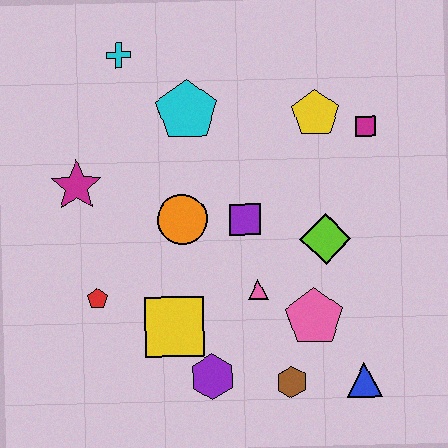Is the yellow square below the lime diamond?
Yes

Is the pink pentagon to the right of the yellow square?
Yes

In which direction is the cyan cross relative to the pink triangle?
The cyan cross is above the pink triangle.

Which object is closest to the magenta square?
The yellow pentagon is closest to the magenta square.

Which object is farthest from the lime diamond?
The cyan cross is farthest from the lime diamond.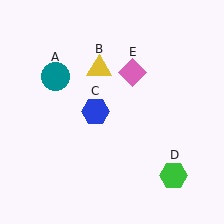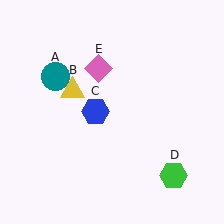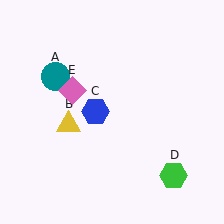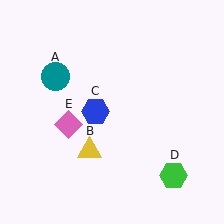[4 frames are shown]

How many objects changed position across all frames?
2 objects changed position: yellow triangle (object B), pink diamond (object E).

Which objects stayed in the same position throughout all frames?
Teal circle (object A) and blue hexagon (object C) and green hexagon (object D) remained stationary.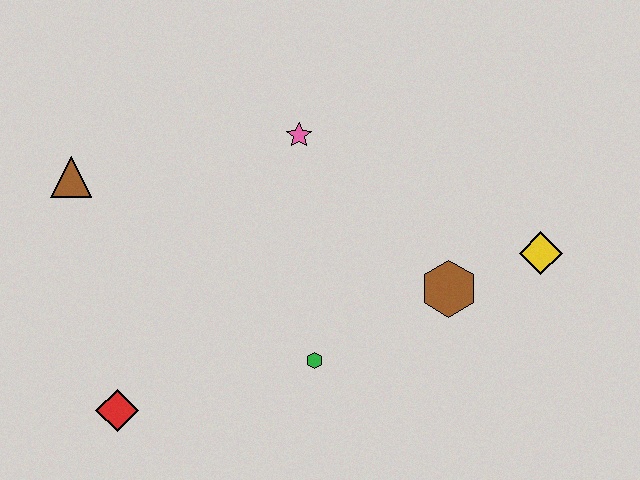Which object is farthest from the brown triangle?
The yellow diamond is farthest from the brown triangle.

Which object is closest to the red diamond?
The green hexagon is closest to the red diamond.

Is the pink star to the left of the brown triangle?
No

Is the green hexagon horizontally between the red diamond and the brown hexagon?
Yes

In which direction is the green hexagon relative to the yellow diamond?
The green hexagon is to the left of the yellow diamond.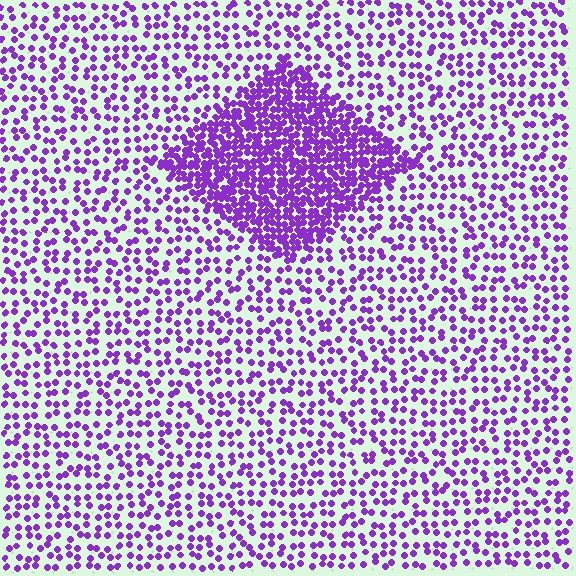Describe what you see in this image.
The image contains small purple elements arranged at two different densities. A diamond-shaped region is visible where the elements are more densely packed than the surrounding area.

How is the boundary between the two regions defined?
The boundary is defined by a change in element density (approximately 2.6x ratio). All elements are the same color, size, and shape.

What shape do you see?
I see a diamond.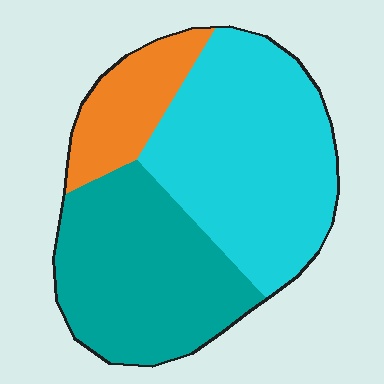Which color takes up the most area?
Cyan, at roughly 45%.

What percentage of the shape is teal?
Teal covers about 40% of the shape.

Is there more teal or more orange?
Teal.